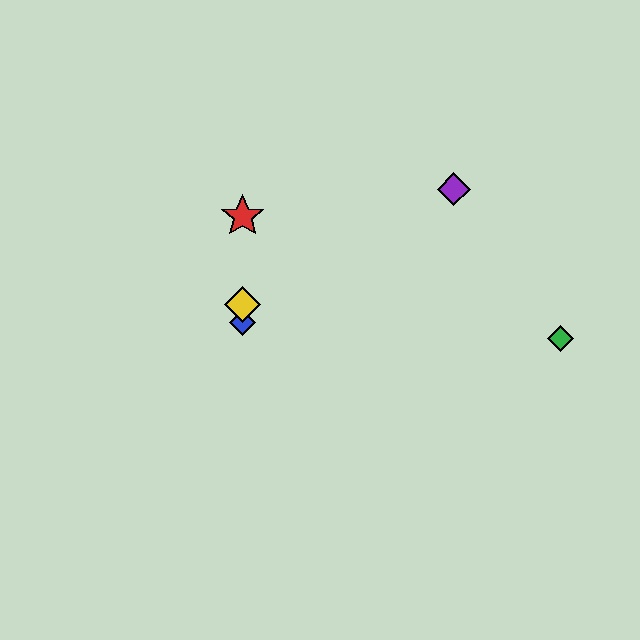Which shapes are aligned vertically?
The red star, the blue diamond, the yellow diamond are aligned vertically.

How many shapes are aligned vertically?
3 shapes (the red star, the blue diamond, the yellow diamond) are aligned vertically.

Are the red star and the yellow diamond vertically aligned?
Yes, both are at x≈243.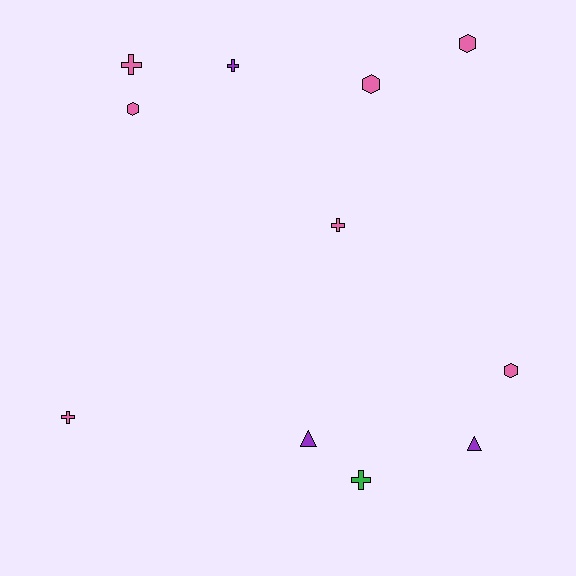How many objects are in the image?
There are 11 objects.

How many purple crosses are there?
There is 1 purple cross.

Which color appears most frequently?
Pink, with 7 objects.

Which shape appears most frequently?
Cross, with 5 objects.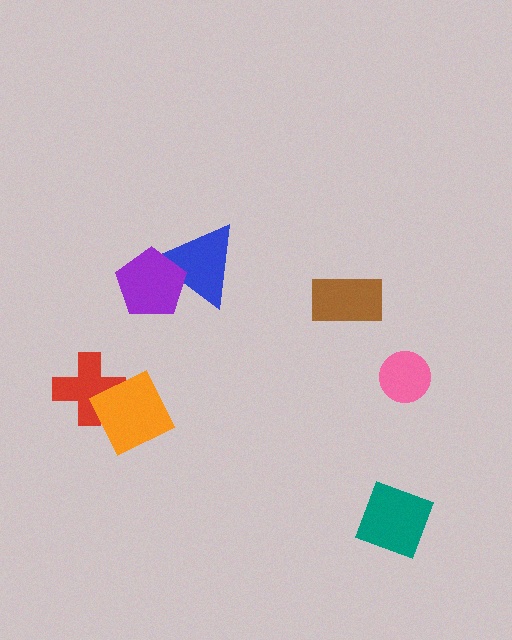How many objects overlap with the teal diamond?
0 objects overlap with the teal diamond.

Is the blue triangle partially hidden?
Yes, it is partially covered by another shape.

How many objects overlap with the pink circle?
0 objects overlap with the pink circle.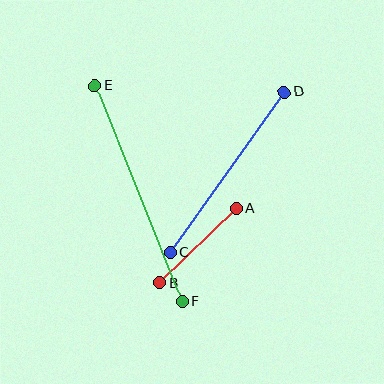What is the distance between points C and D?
The distance is approximately 197 pixels.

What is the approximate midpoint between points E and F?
The midpoint is at approximately (139, 194) pixels.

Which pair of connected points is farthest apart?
Points E and F are farthest apart.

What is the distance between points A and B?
The distance is approximately 107 pixels.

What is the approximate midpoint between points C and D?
The midpoint is at approximately (228, 172) pixels.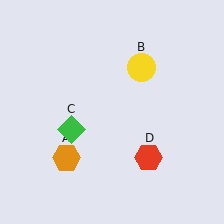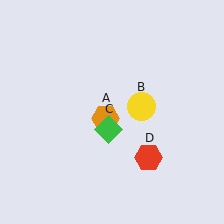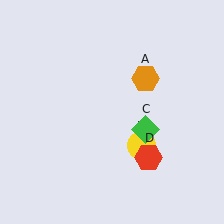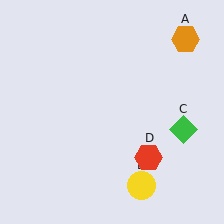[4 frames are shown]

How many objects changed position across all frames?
3 objects changed position: orange hexagon (object A), yellow circle (object B), green diamond (object C).